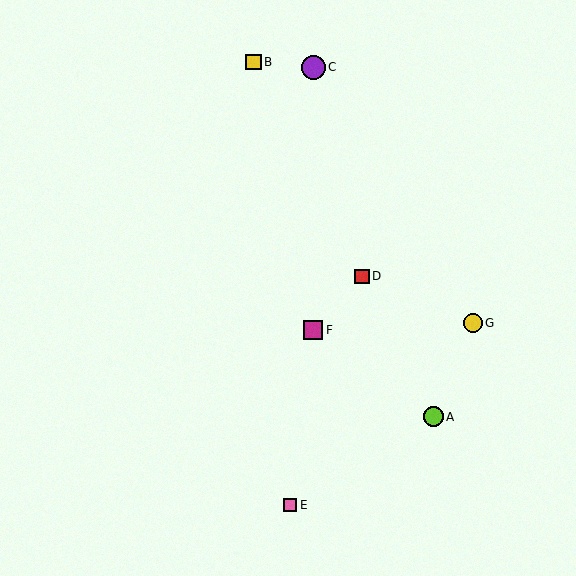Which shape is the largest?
The purple circle (labeled C) is the largest.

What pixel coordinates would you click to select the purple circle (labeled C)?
Click at (313, 67) to select the purple circle C.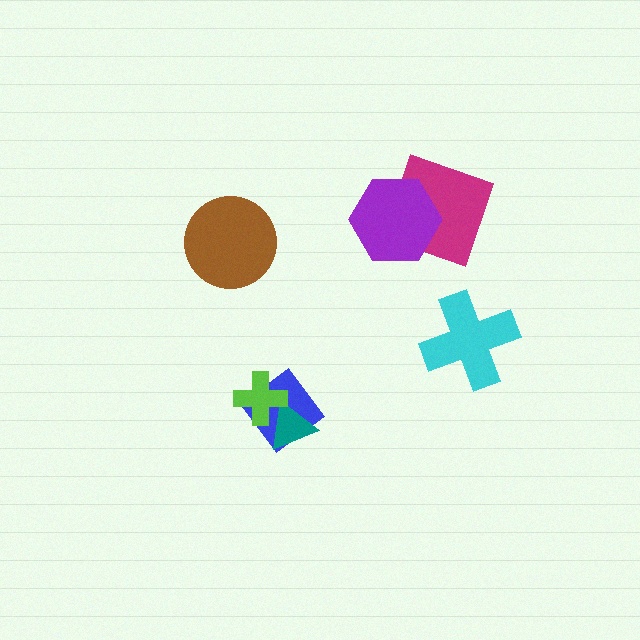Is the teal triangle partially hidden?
Yes, it is partially covered by another shape.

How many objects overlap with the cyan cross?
0 objects overlap with the cyan cross.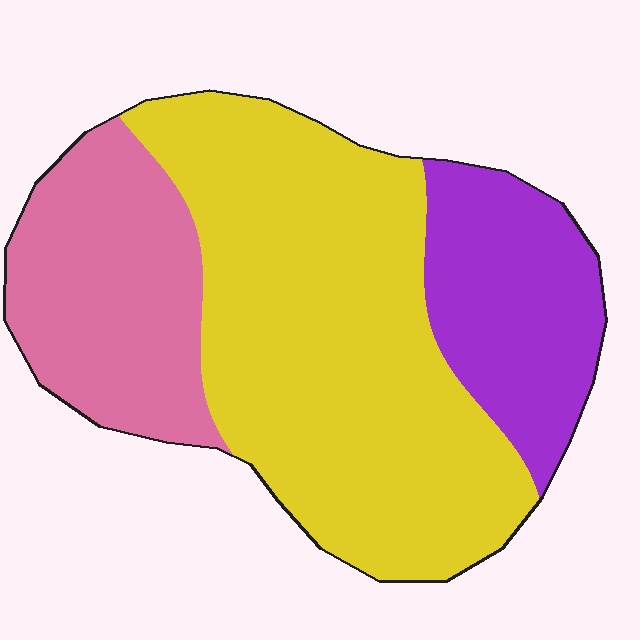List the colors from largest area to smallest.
From largest to smallest: yellow, pink, purple.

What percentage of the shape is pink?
Pink takes up less than a quarter of the shape.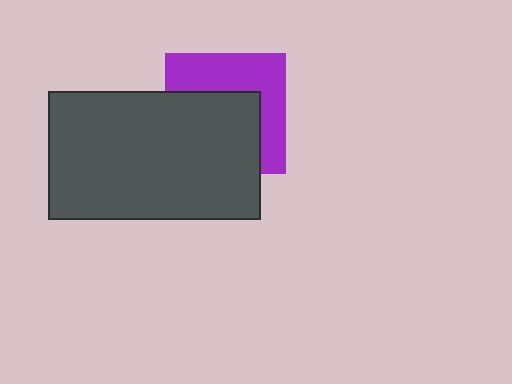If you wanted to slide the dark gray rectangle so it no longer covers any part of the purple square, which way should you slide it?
Slide it toward the lower-left — that is the most direct way to separate the two shapes.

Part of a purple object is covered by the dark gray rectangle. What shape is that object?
It is a square.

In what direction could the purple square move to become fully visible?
The purple square could move toward the upper-right. That would shift it out from behind the dark gray rectangle entirely.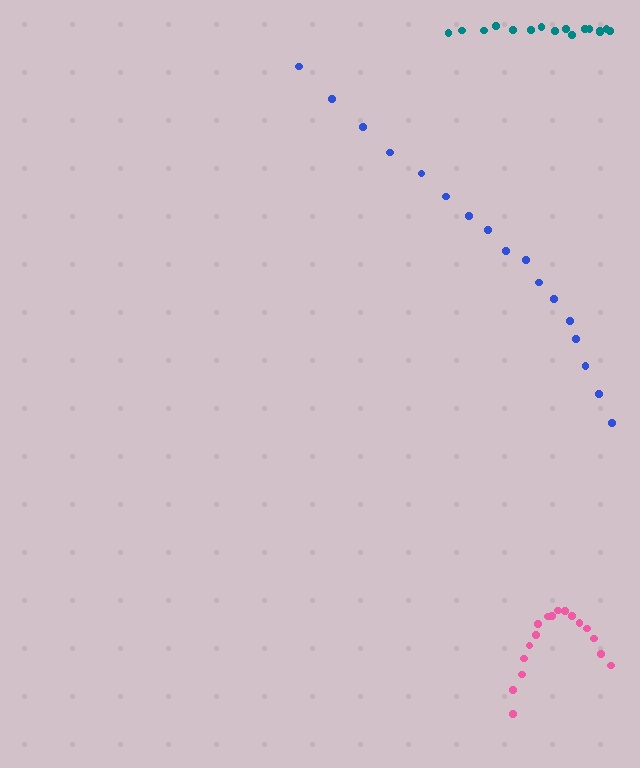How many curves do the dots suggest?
There are 3 distinct paths.